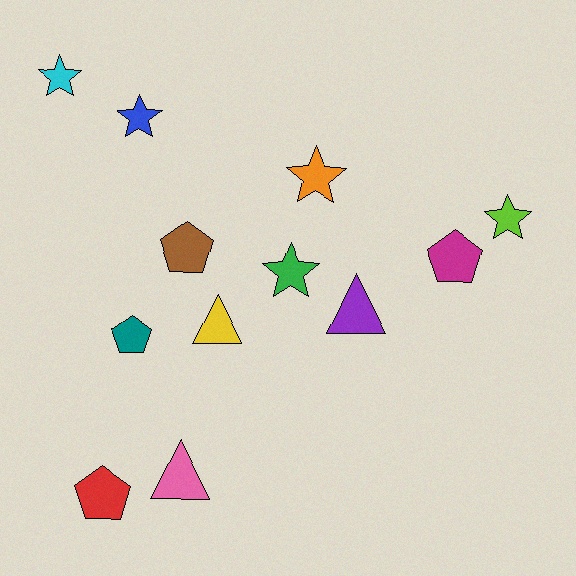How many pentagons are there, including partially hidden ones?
There are 4 pentagons.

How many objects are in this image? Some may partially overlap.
There are 12 objects.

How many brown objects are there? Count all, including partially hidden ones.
There is 1 brown object.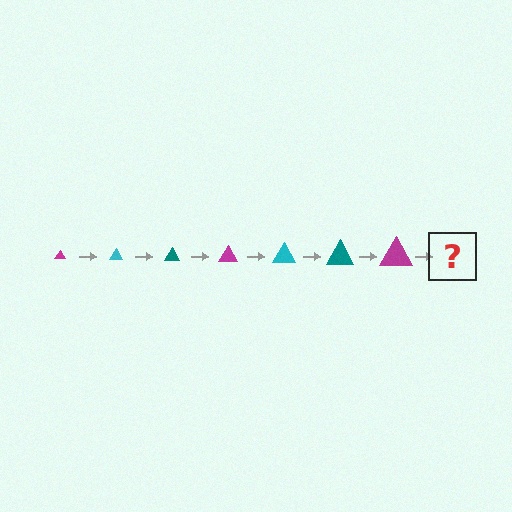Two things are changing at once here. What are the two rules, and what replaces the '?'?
The two rules are that the triangle grows larger each step and the color cycles through magenta, cyan, and teal. The '?' should be a cyan triangle, larger than the previous one.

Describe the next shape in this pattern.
It should be a cyan triangle, larger than the previous one.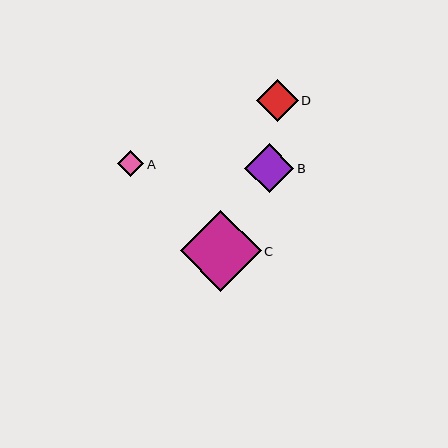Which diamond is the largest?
Diamond C is the largest with a size of approximately 81 pixels.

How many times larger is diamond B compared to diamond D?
Diamond B is approximately 1.2 times the size of diamond D.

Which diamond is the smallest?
Diamond A is the smallest with a size of approximately 26 pixels.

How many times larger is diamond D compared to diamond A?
Diamond D is approximately 1.6 times the size of diamond A.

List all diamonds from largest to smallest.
From largest to smallest: C, B, D, A.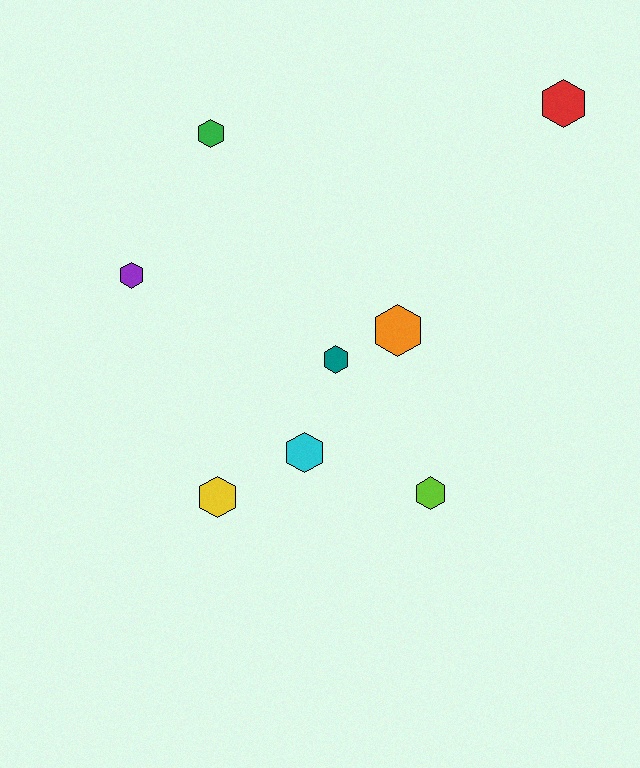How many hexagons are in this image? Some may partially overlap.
There are 8 hexagons.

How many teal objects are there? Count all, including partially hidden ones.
There is 1 teal object.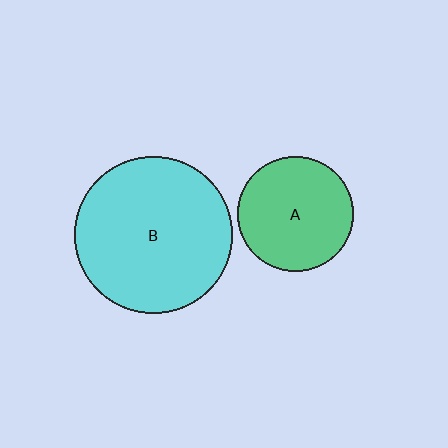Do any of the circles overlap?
No, none of the circles overlap.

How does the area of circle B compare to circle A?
Approximately 1.9 times.